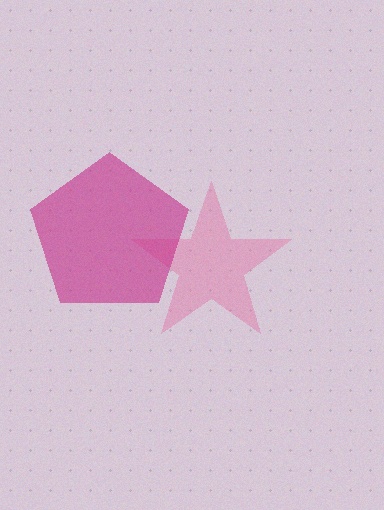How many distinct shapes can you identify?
There are 2 distinct shapes: a pink star, a magenta pentagon.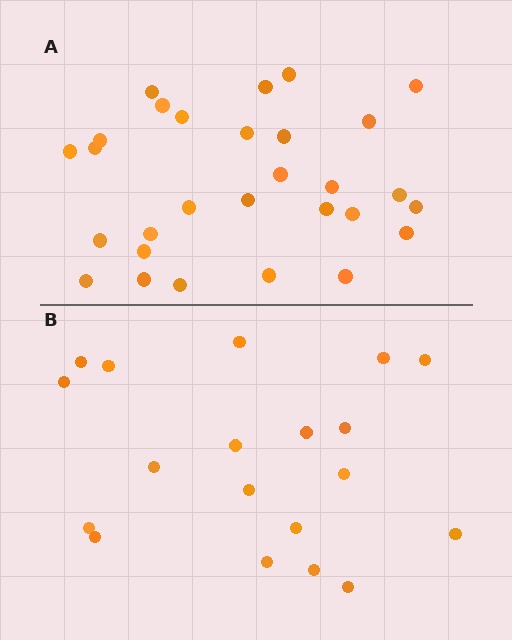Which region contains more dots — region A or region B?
Region A (the top region) has more dots.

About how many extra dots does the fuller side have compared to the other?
Region A has roughly 10 or so more dots than region B.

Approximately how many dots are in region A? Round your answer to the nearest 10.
About 30 dots. (The exact count is 29, which rounds to 30.)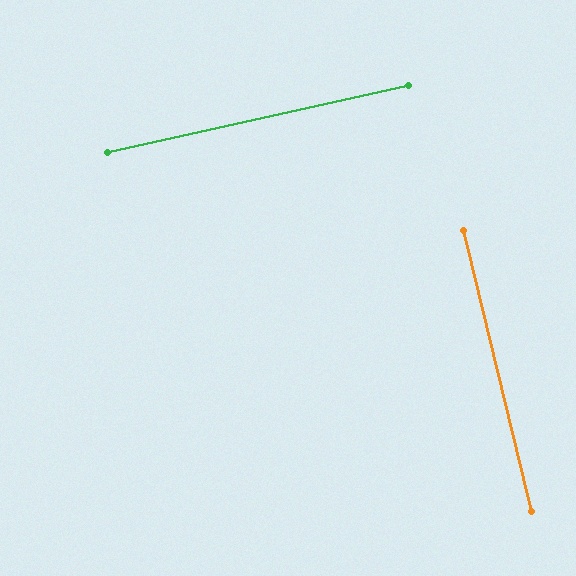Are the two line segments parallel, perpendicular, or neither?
Perpendicular — they meet at approximately 89°.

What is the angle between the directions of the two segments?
Approximately 89 degrees.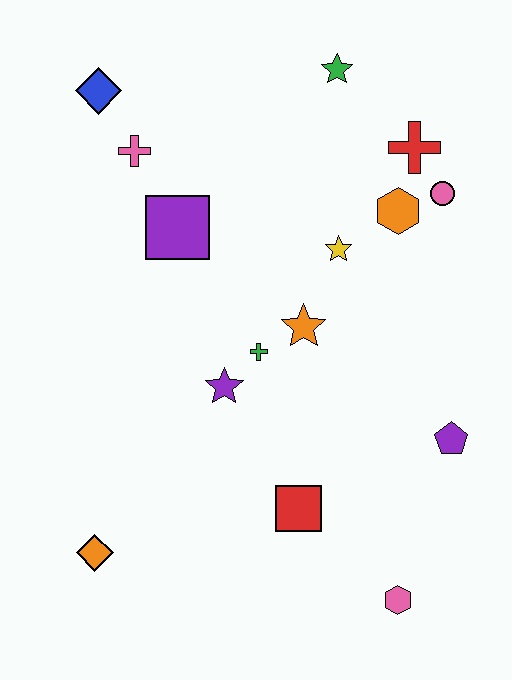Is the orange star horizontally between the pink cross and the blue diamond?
No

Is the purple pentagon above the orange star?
No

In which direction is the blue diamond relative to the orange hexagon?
The blue diamond is to the left of the orange hexagon.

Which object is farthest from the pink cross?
The pink hexagon is farthest from the pink cross.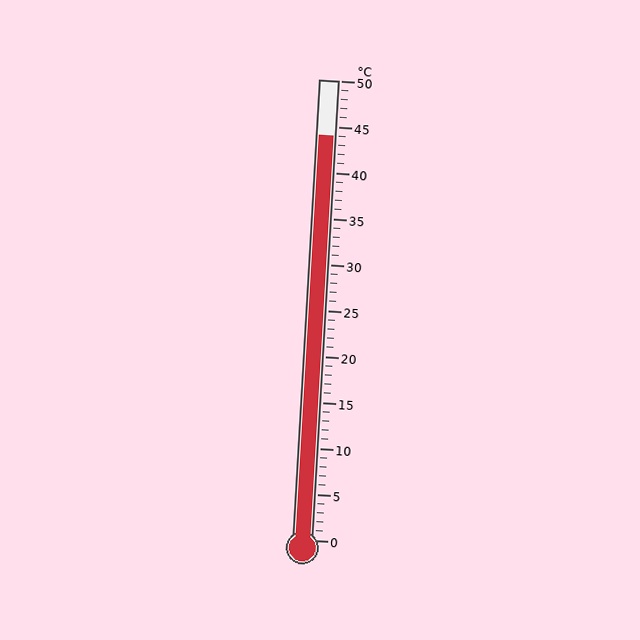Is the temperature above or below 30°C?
The temperature is above 30°C.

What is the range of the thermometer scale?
The thermometer scale ranges from 0°C to 50°C.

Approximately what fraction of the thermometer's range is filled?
The thermometer is filled to approximately 90% of its range.